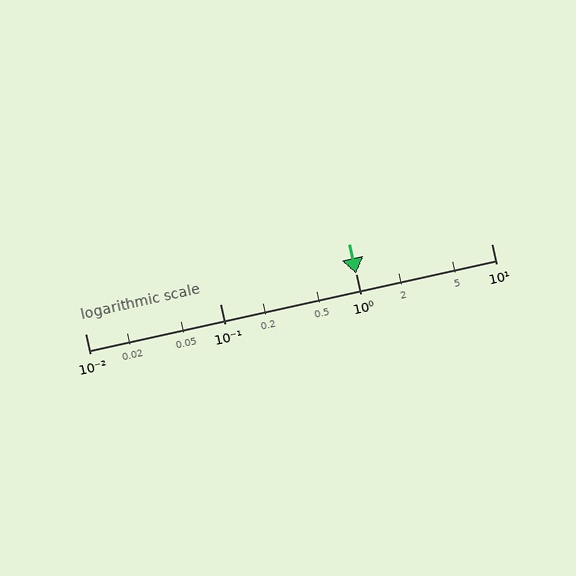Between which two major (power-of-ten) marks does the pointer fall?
The pointer is between 1 and 10.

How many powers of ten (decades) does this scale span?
The scale spans 3 decades, from 0.01 to 10.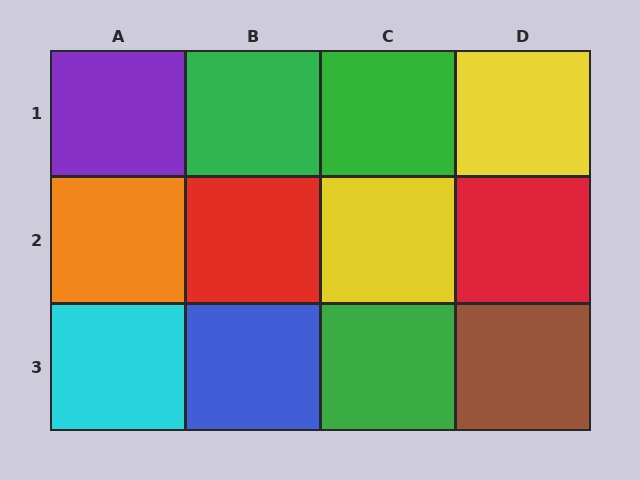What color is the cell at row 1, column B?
Green.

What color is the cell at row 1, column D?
Yellow.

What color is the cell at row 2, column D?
Red.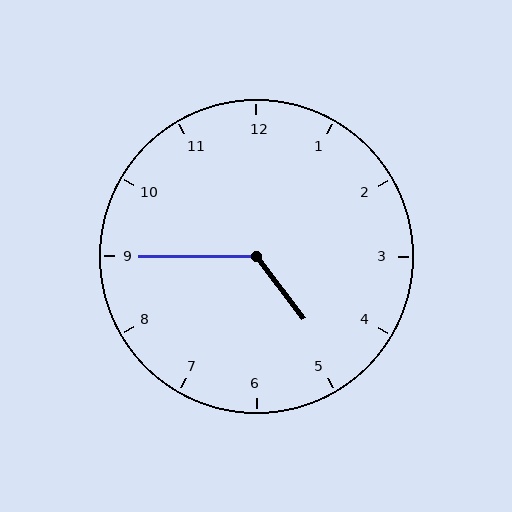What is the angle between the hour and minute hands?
Approximately 128 degrees.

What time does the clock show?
4:45.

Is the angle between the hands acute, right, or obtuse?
It is obtuse.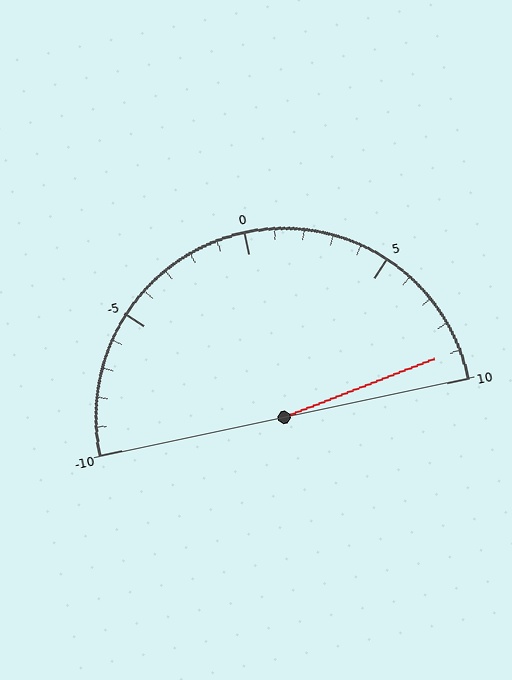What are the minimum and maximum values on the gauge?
The gauge ranges from -10 to 10.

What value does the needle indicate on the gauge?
The needle indicates approximately 9.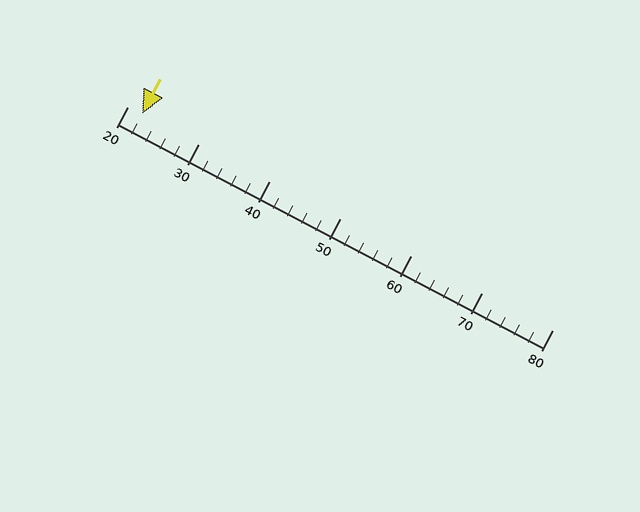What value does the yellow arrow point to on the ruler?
The yellow arrow points to approximately 22.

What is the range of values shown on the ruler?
The ruler shows values from 20 to 80.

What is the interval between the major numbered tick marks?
The major tick marks are spaced 10 units apart.